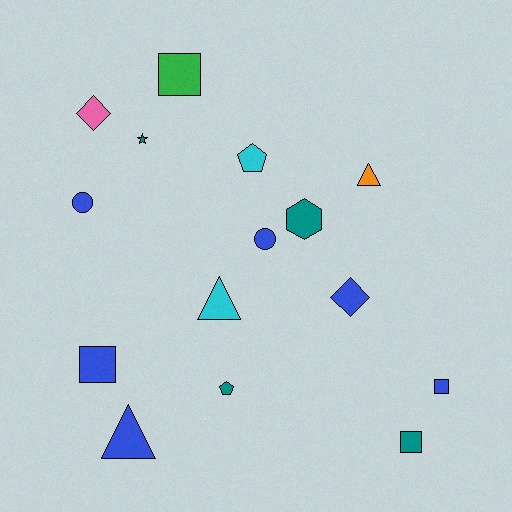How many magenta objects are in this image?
There are no magenta objects.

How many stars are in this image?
There is 1 star.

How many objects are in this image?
There are 15 objects.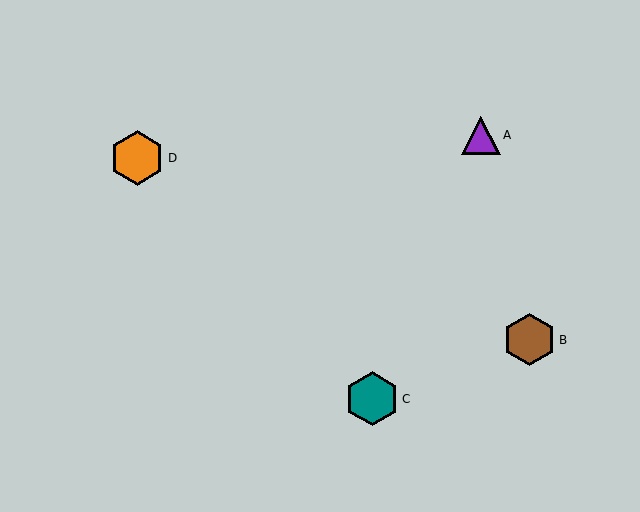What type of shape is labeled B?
Shape B is a brown hexagon.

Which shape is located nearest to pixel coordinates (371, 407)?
The teal hexagon (labeled C) at (372, 399) is nearest to that location.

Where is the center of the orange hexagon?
The center of the orange hexagon is at (137, 158).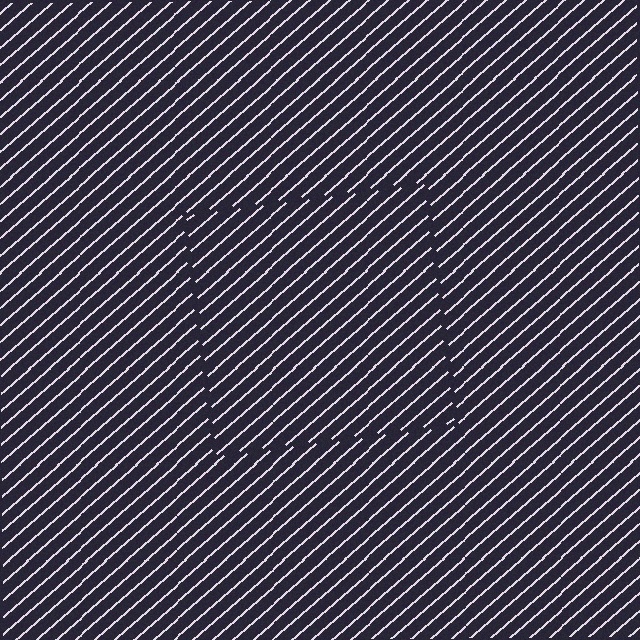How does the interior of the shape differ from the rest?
The interior of the shape contains the same grating, shifted by half a period — the contour is defined by the phase discontinuity where line-ends from the inner and outer gratings abut.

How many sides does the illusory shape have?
4 sides — the line-ends trace a square.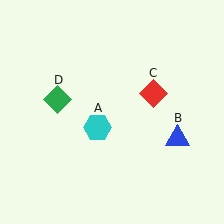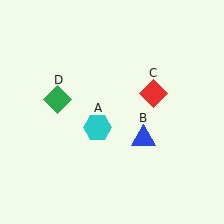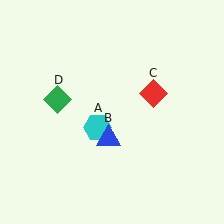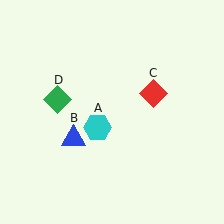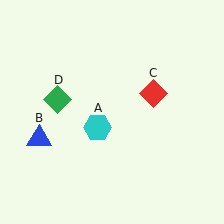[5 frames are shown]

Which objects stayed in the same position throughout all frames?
Cyan hexagon (object A) and red diamond (object C) and green diamond (object D) remained stationary.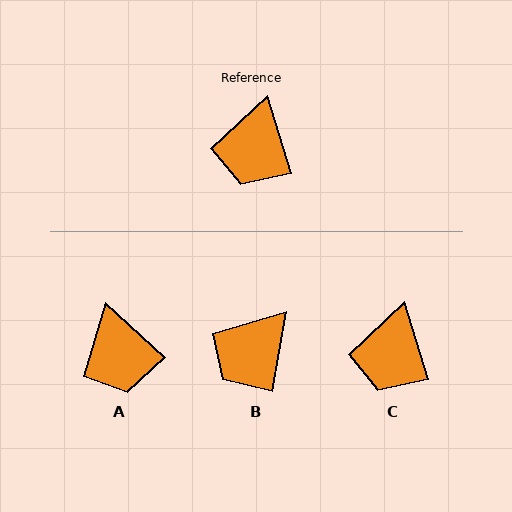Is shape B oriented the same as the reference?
No, it is off by about 27 degrees.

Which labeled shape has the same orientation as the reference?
C.